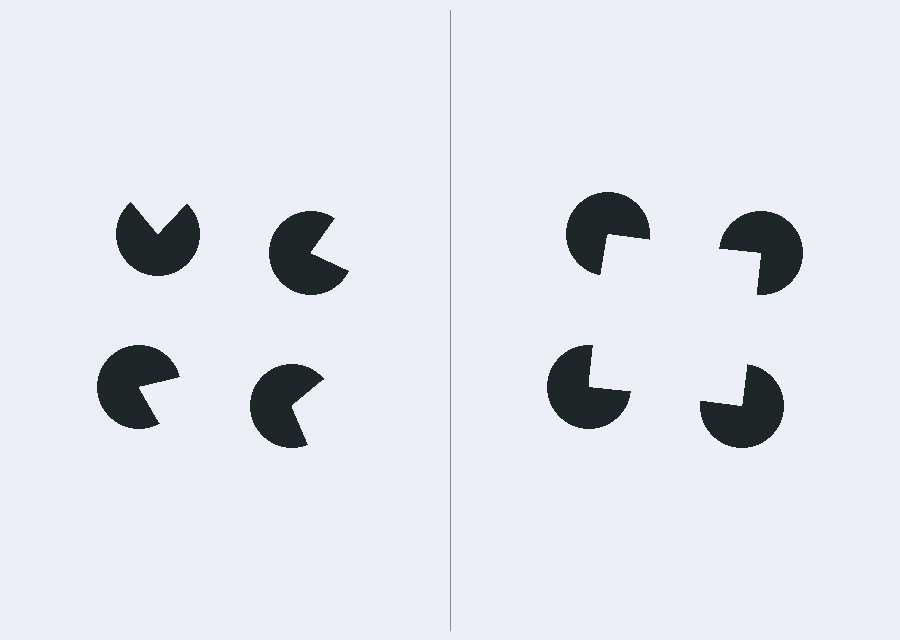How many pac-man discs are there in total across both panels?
8 — 4 on each side.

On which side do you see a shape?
An illusory square appears on the right side. On the left side the wedge cuts are rotated, so no coherent shape forms.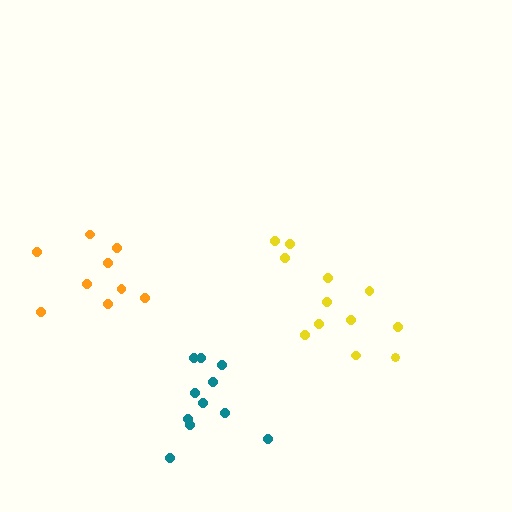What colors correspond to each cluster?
The clusters are colored: orange, yellow, teal.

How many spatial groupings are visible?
There are 3 spatial groupings.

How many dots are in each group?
Group 1: 9 dots, Group 2: 12 dots, Group 3: 11 dots (32 total).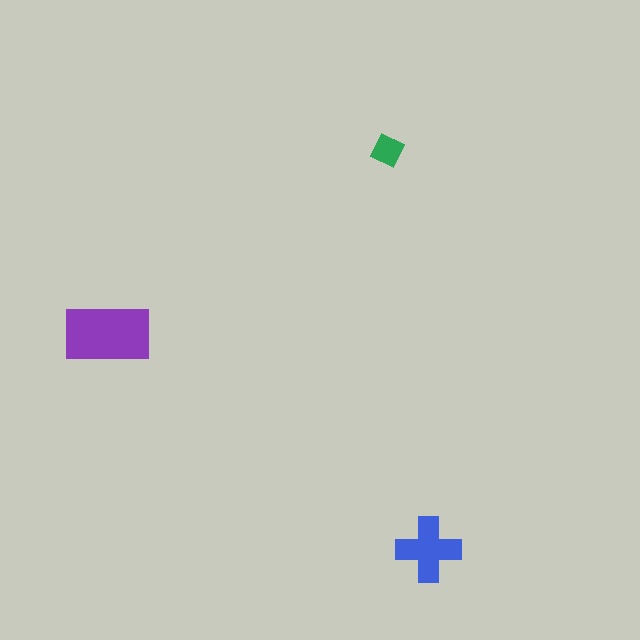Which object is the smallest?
The green diamond.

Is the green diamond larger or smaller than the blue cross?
Smaller.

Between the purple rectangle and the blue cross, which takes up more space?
The purple rectangle.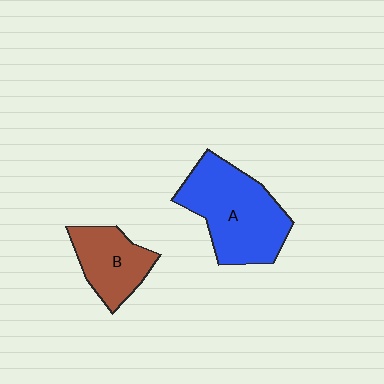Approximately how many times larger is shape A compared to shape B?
Approximately 1.7 times.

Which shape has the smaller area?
Shape B (brown).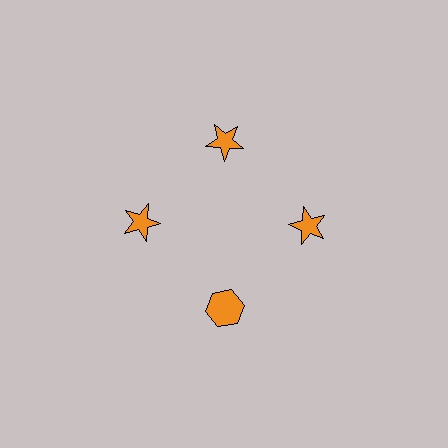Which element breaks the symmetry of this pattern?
The orange hexagon at roughly the 6 o'clock position breaks the symmetry. All other shapes are orange stars.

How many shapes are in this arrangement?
There are 4 shapes arranged in a ring pattern.